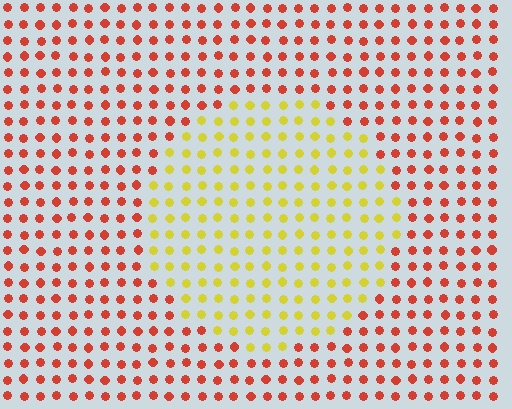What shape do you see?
I see a circle.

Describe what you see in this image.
The image is filled with small red elements in a uniform arrangement. A circle-shaped region is visible where the elements are tinted to a slightly different hue, forming a subtle color boundary.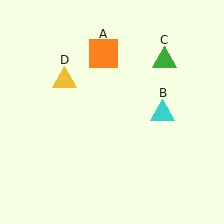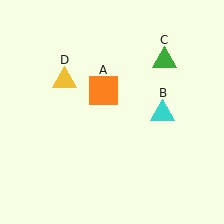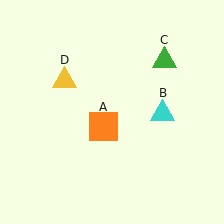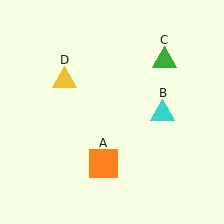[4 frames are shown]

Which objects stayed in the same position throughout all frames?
Cyan triangle (object B) and green triangle (object C) and yellow triangle (object D) remained stationary.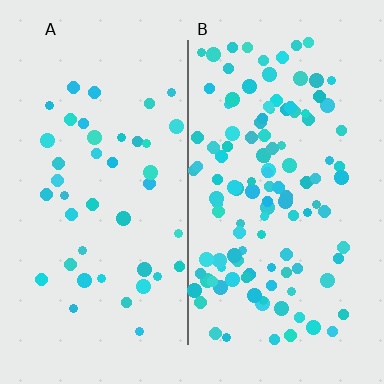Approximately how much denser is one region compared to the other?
Approximately 2.7× — region B over region A.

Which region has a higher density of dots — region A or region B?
B (the right).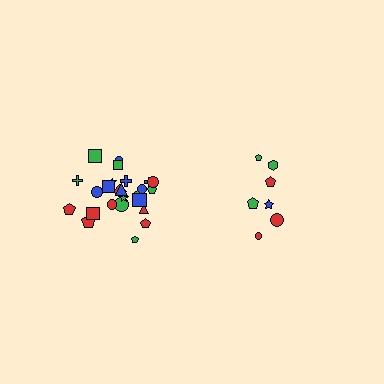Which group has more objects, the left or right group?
The left group.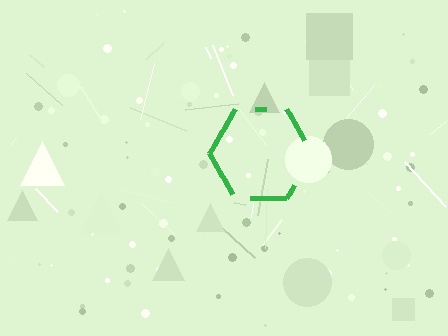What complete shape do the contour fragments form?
The contour fragments form a hexagon.